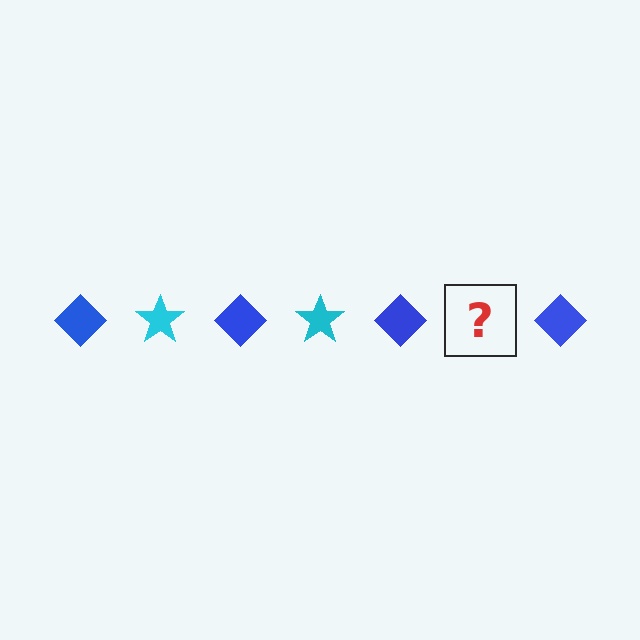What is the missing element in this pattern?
The missing element is a cyan star.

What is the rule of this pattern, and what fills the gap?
The rule is that the pattern alternates between blue diamond and cyan star. The gap should be filled with a cyan star.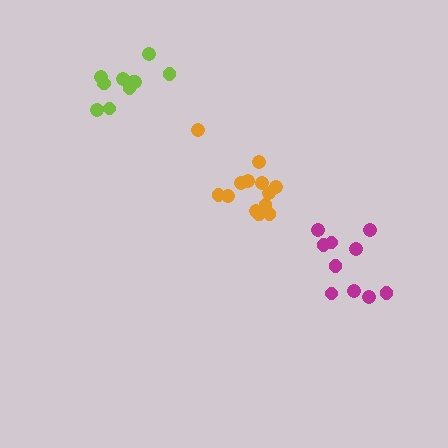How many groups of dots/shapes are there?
There are 3 groups.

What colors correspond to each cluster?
The clusters are colored: orange, lime, magenta.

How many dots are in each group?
Group 1: 13 dots, Group 2: 10 dots, Group 3: 10 dots (33 total).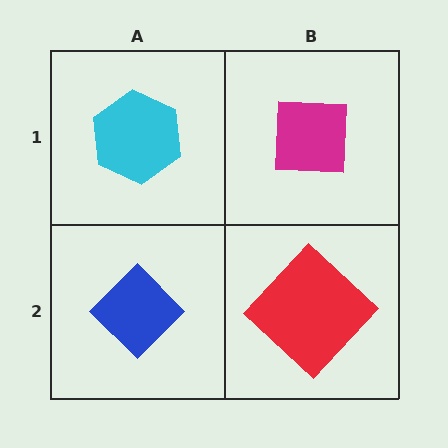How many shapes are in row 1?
2 shapes.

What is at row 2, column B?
A red diamond.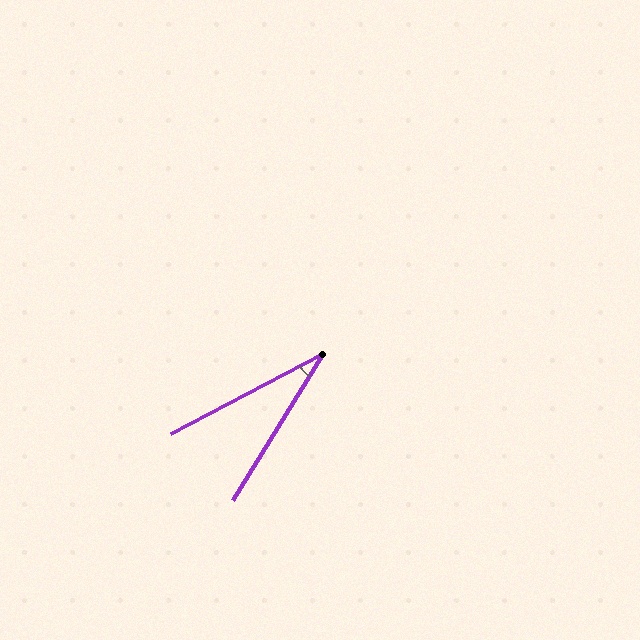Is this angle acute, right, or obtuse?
It is acute.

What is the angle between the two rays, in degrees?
Approximately 30 degrees.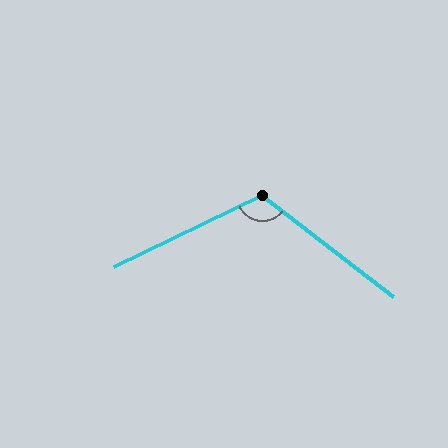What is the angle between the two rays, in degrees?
Approximately 117 degrees.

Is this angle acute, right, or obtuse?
It is obtuse.